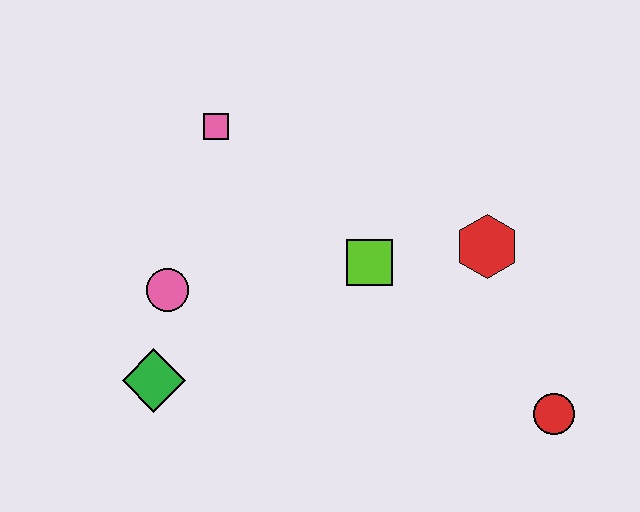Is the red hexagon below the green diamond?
No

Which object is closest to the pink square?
The pink circle is closest to the pink square.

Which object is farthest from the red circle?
The pink square is farthest from the red circle.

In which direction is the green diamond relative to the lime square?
The green diamond is to the left of the lime square.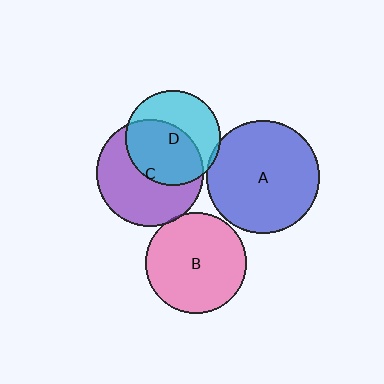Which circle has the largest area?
Circle A (blue).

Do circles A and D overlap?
Yes.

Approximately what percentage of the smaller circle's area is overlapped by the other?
Approximately 5%.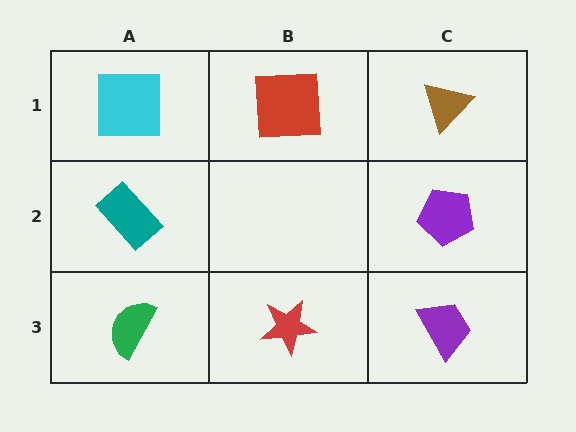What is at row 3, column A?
A green semicircle.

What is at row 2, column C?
A purple pentagon.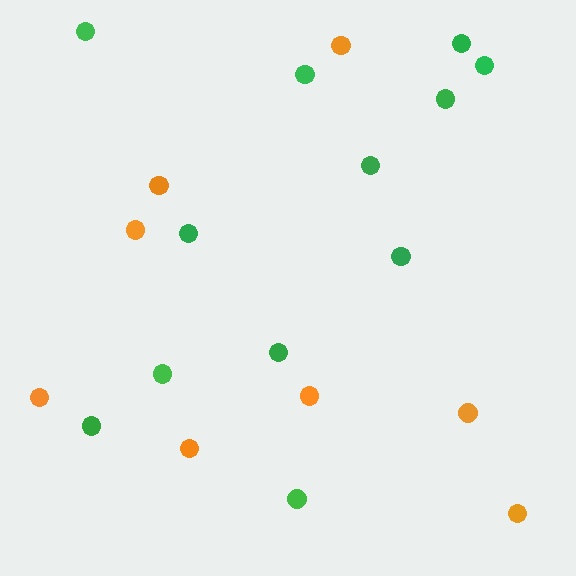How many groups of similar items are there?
There are 2 groups: one group of green circles (12) and one group of orange circles (8).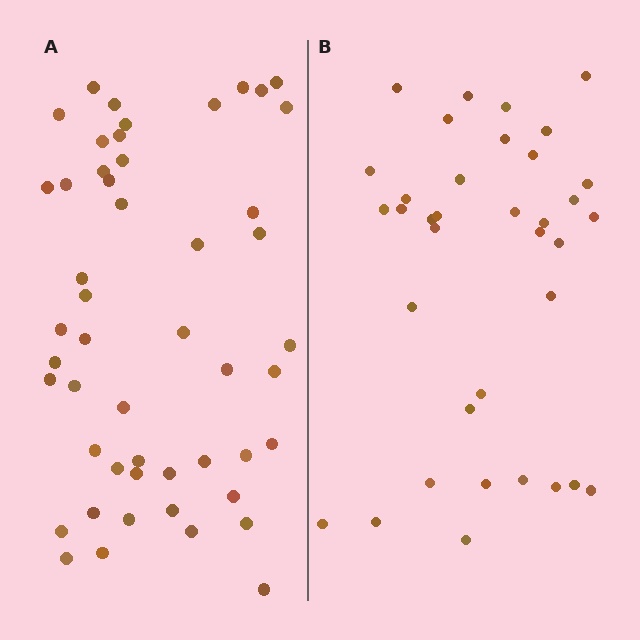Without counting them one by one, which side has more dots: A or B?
Region A (the left region) has more dots.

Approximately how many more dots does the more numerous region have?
Region A has approximately 15 more dots than region B.